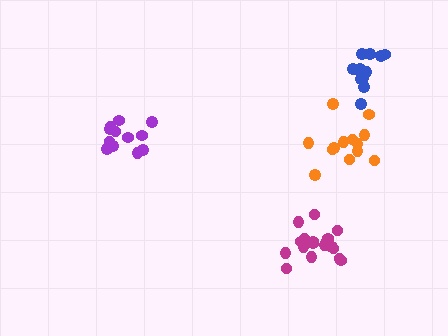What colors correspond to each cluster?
The clusters are colored: orange, purple, blue, magenta.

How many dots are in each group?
Group 1: 13 dots, Group 2: 12 dots, Group 3: 12 dots, Group 4: 18 dots (55 total).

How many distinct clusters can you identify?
There are 4 distinct clusters.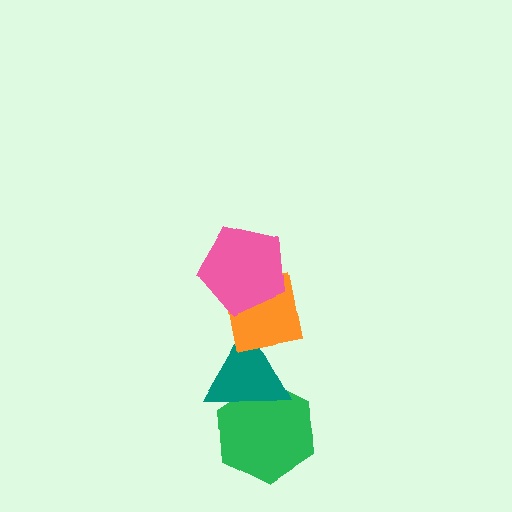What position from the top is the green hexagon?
The green hexagon is 4th from the top.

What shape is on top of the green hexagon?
The teal triangle is on top of the green hexagon.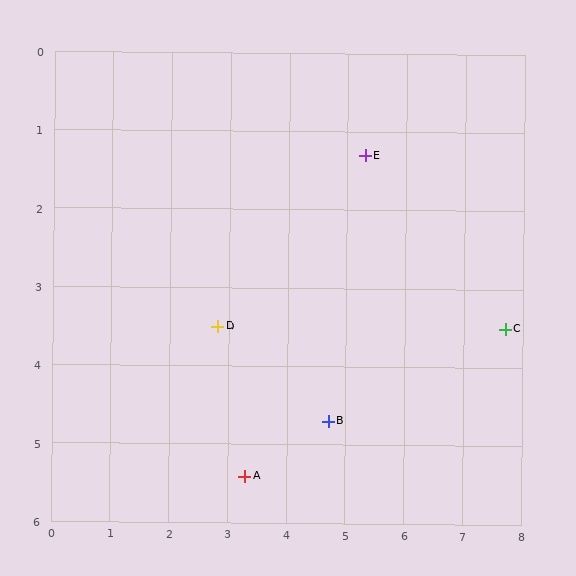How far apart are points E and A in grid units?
Points E and A are about 4.6 grid units apart.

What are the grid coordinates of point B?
Point B is at approximately (4.7, 4.7).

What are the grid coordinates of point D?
Point D is at approximately (2.8, 3.5).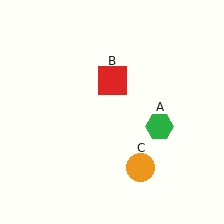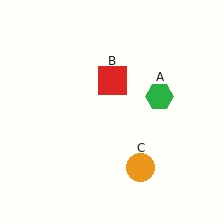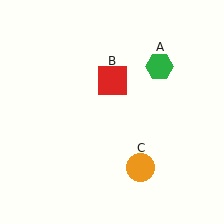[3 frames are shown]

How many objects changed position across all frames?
1 object changed position: green hexagon (object A).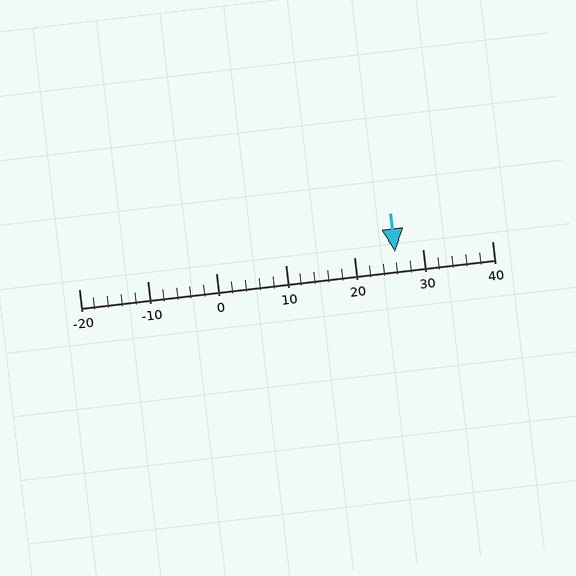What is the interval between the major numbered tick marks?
The major tick marks are spaced 10 units apart.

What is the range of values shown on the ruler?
The ruler shows values from -20 to 40.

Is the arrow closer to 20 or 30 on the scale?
The arrow is closer to 30.